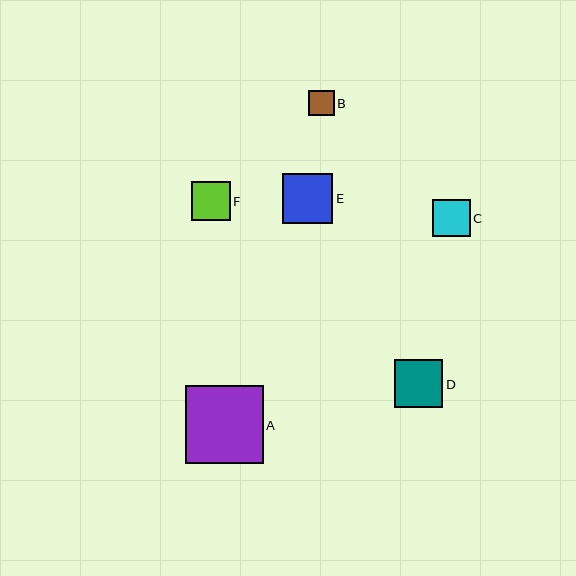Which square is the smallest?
Square B is the smallest with a size of approximately 25 pixels.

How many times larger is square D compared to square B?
Square D is approximately 1.9 times the size of square B.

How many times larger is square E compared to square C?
Square E is approximately 1.3 times the size of square C.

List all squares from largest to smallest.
From largest to smallest: A, E, D, F, C, B.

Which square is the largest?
Square A is the largest with a size of approximately 78 pixels.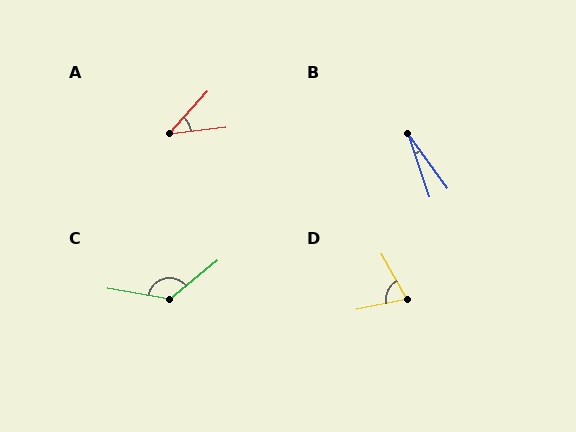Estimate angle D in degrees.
Approximately 72 degrees.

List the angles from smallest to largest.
B (17°), A (41°), D (72°), C (131°).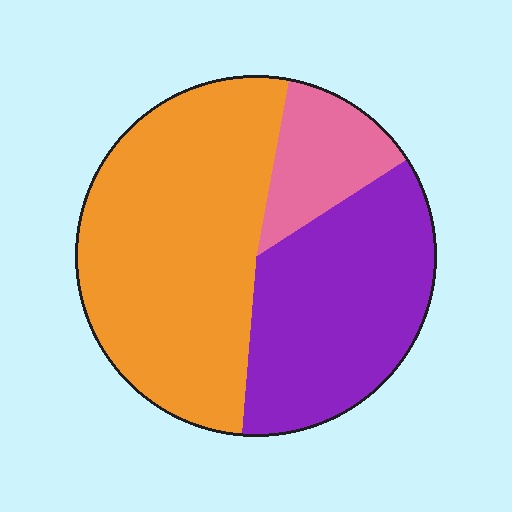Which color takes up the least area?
Pink, at roughly 15%.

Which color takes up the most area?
Orange, at roughly 50%.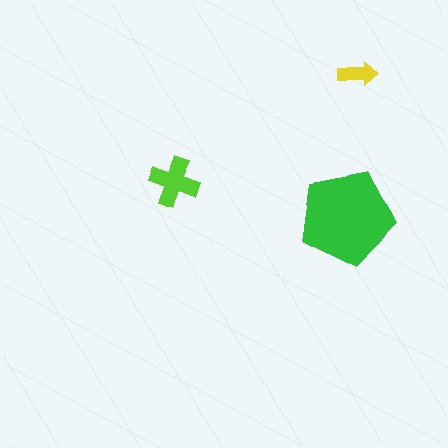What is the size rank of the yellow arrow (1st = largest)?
3rd.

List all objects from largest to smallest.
The green pentagon, the lime cross, the yellow arrow.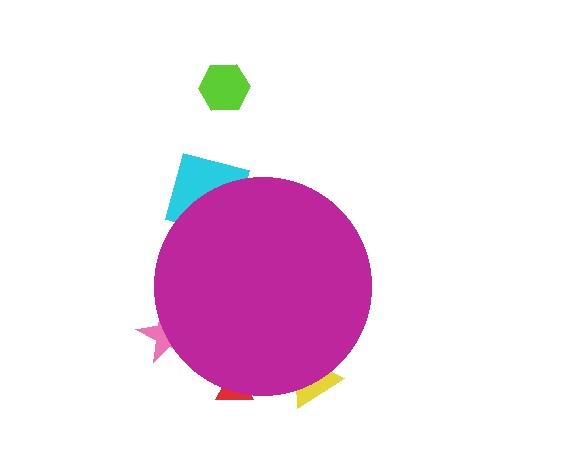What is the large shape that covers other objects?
A magenta circle.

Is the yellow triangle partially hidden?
Yes, the yellow triangle is partially hidden behind the magenta circle.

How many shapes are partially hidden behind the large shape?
4 shapes are partially hidden.